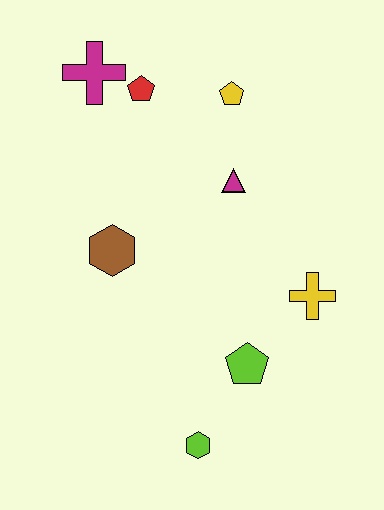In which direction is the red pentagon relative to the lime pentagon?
The red pentagon is above the lime pentagon.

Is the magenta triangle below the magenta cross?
Yes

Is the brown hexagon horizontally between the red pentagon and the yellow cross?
No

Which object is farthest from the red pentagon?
The lime hexagon is farthest from the red pentagon.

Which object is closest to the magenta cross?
The red pentagon is closest to the magenta cross.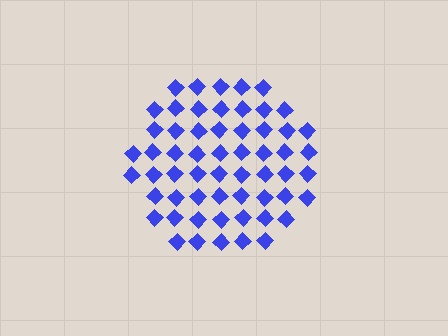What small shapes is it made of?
It is made of small diamonds.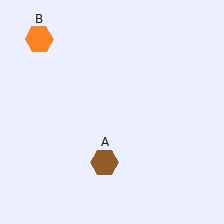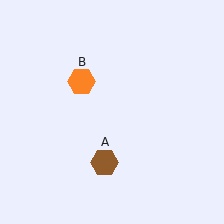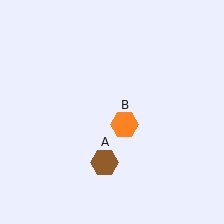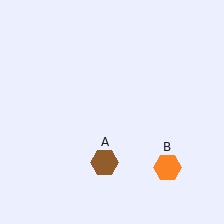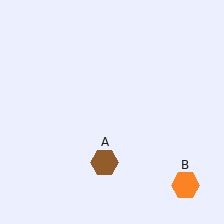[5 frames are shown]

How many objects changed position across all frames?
1 object changed position: orange hexagon (object B).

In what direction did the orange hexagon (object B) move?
The orange hexagon (object B) moved down and to the right.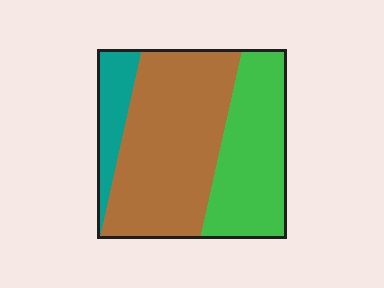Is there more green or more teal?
Green.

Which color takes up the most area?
Brown, at roughly 55%.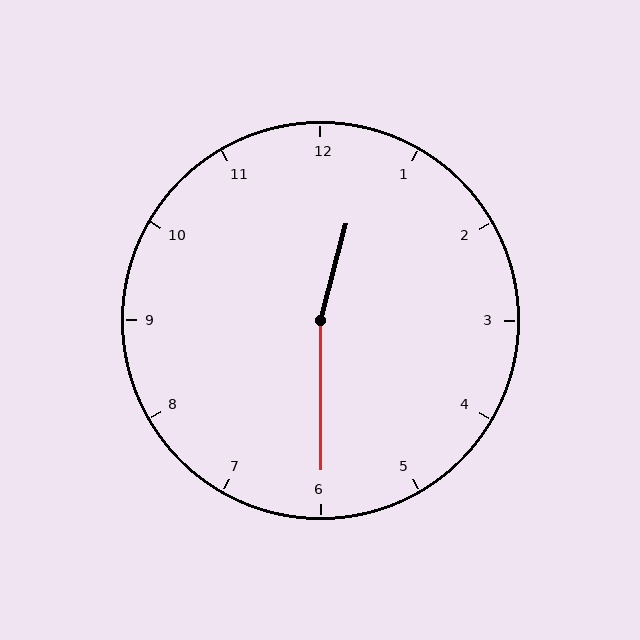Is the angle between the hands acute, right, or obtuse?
It is obtuse.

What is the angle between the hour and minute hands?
Approximately 165 degrees.